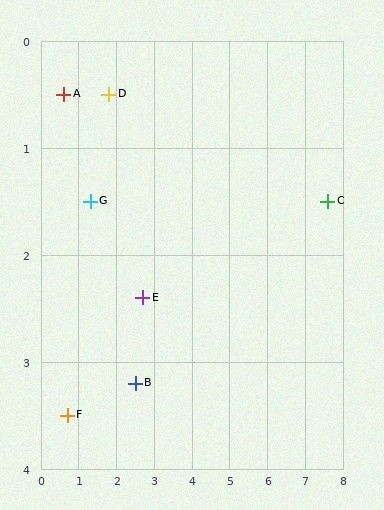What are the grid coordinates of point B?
Point B is at approximately (2.5, 3.2).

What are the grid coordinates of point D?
Point D is at approximately (1.8, 0.5).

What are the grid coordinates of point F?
Point F is at approximately (0.7, 3.5).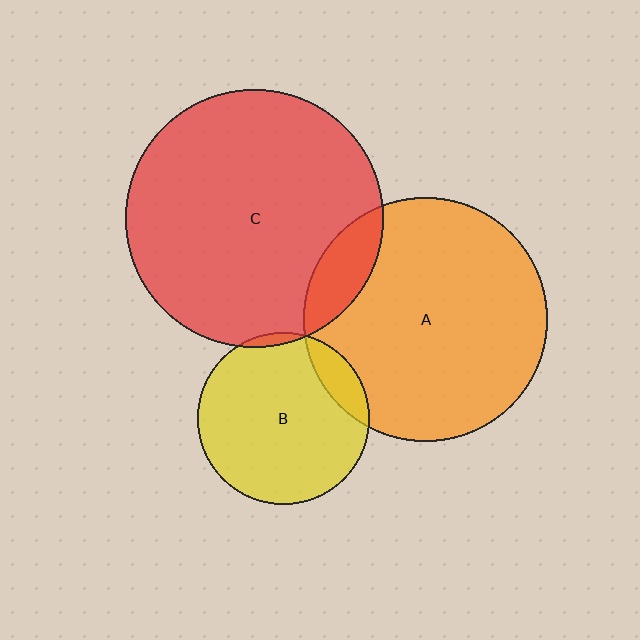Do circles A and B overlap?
Yes.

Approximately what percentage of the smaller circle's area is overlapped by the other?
Approximately 10%.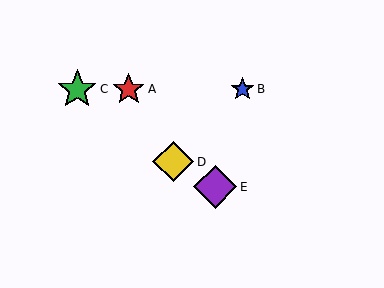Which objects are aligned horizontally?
Objects A, B, C are aligned horizontally.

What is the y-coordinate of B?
Object B is at y≈89.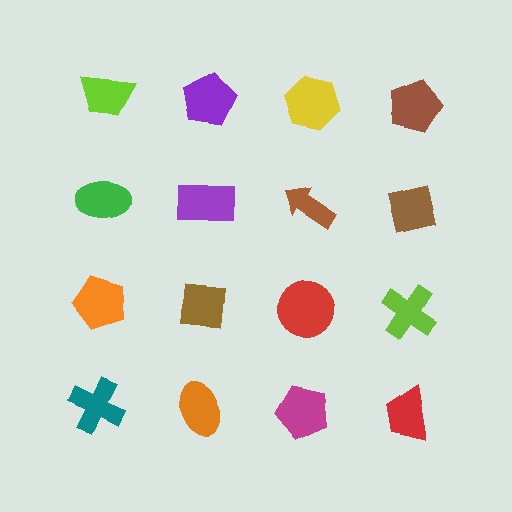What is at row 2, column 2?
A purple rectangle.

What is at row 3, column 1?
An orange pentagon.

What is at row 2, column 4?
A brown square.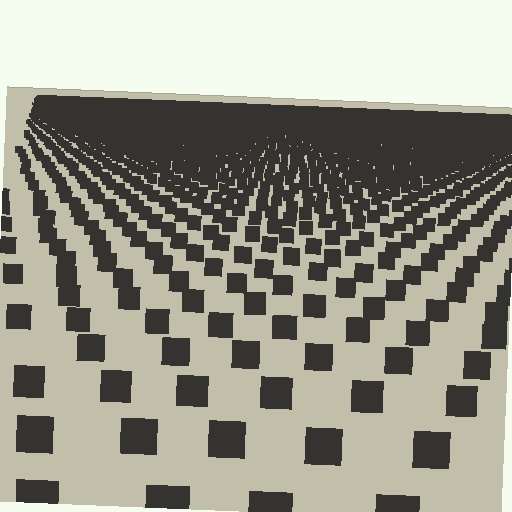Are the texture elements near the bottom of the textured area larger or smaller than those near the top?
Larger. Near the bottom, elements are closer to the viewer and appear at a bigger on-screen size.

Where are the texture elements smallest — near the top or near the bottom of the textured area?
Near the top.